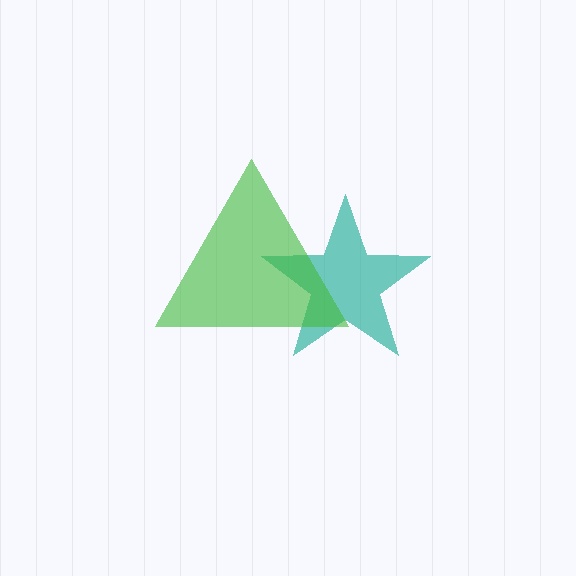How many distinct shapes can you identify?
There are 2 distinct shapes: a teal star, a green triangle.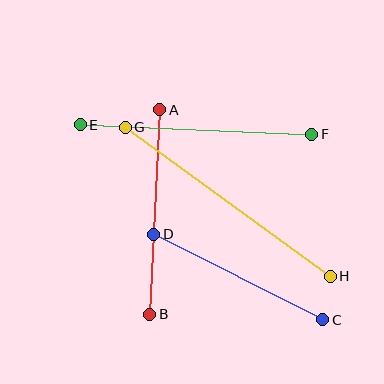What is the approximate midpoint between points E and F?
The midpoint is at approximately (196, 130) pixels.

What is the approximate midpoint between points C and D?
The midpoint is at approximately (238, 277) pixels.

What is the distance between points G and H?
The distance is approximately 253 pixels.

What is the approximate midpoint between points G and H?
The midpoint is at approximately (228, 202) pixels.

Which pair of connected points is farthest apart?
Points G and H are farthest apart.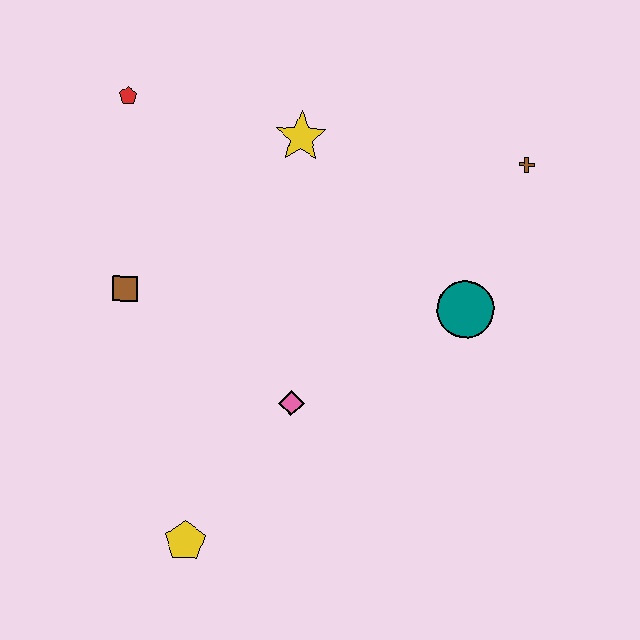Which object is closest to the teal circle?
The brown cross is closest to the teal circle.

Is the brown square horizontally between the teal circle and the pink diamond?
No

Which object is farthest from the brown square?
The brown cross is farthest from the brown square.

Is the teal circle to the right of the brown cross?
No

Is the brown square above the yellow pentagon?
Yes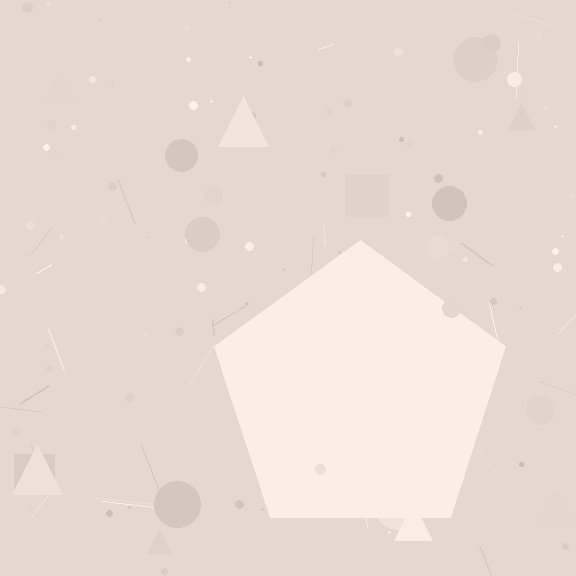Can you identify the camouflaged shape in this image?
The camouflaged shape is a pentagon.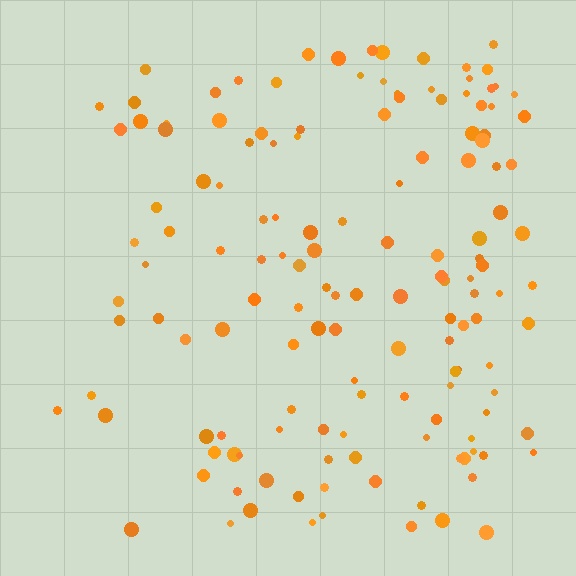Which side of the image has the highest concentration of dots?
The right.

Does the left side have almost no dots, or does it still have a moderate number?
Still a moderate number, just noticeably fewer than the right.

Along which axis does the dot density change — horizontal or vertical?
Horizontal.